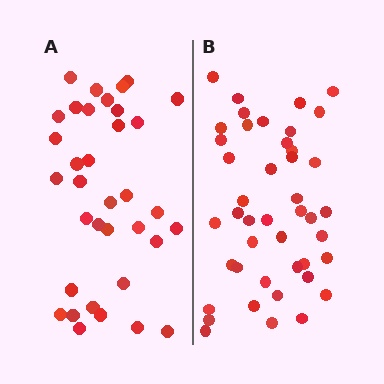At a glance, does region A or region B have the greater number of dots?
Region B (the right region) has more dots.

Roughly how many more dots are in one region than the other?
Region B has roughly 8 or so more dots than region A.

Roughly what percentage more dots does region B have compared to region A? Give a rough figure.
About 25% more.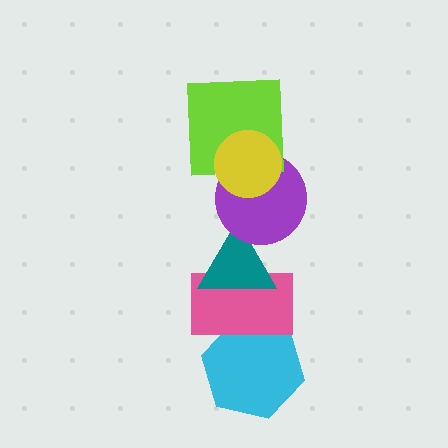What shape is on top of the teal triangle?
The purple circle is on top of the teal triangle.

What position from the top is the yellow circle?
The yellow circle is 1st from the top.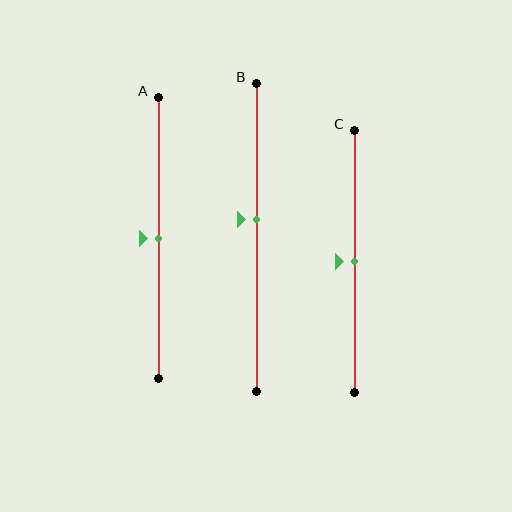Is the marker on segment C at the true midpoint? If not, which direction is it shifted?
Yes, the marker on segment C is at the true midpoint.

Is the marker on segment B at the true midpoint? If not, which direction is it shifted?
No, the marker on segment B is shifted upward by about 6% of the segment length.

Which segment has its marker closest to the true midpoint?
Segment A has its marker closest to the true midpoint.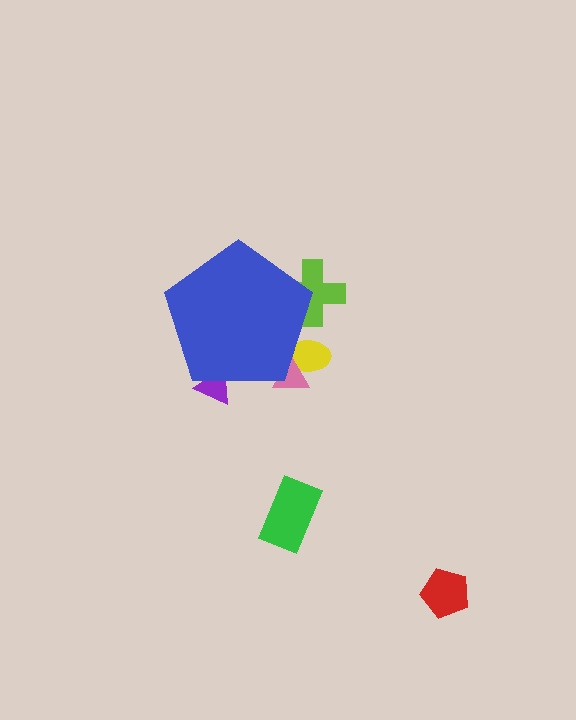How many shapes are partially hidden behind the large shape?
4 shapes are partially hidden.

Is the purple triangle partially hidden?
Yes, the purple triangle is partially hidden behind the blue pentagon.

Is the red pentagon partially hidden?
No, the red pentagon is fully visible.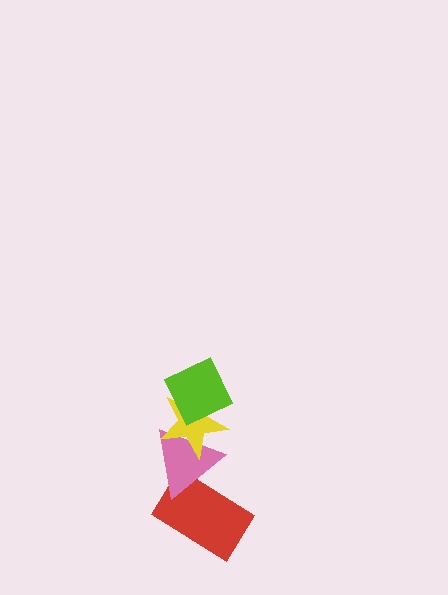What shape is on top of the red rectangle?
The pink triangle is on top of the red rectangle.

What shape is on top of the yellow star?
The lime diamond is on top of the yellow star.